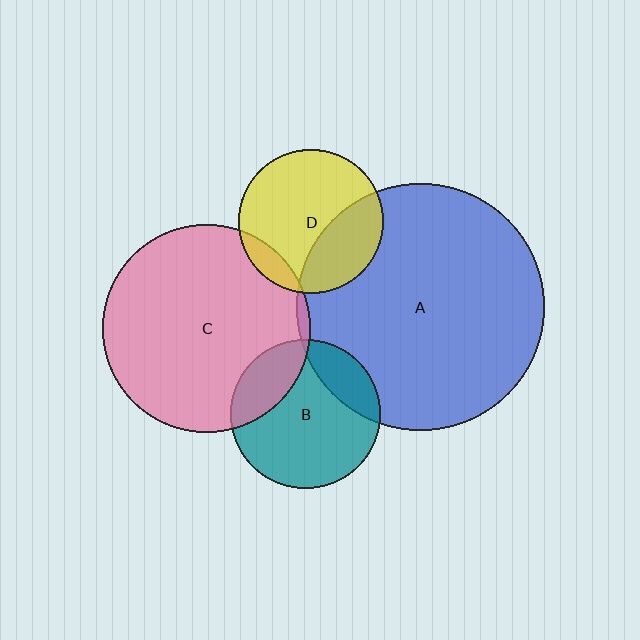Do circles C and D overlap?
Yes.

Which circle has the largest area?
Circle A (blue).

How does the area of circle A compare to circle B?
Approximately 2.8 times.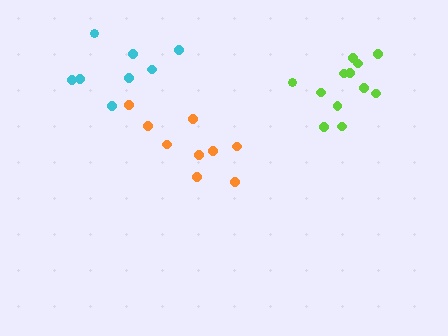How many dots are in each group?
Group 1: 12 dots, Group 2: 8 dots, Group 3: 9 dots (29 total).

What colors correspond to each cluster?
The clusters are colored: lime, cyan, orange.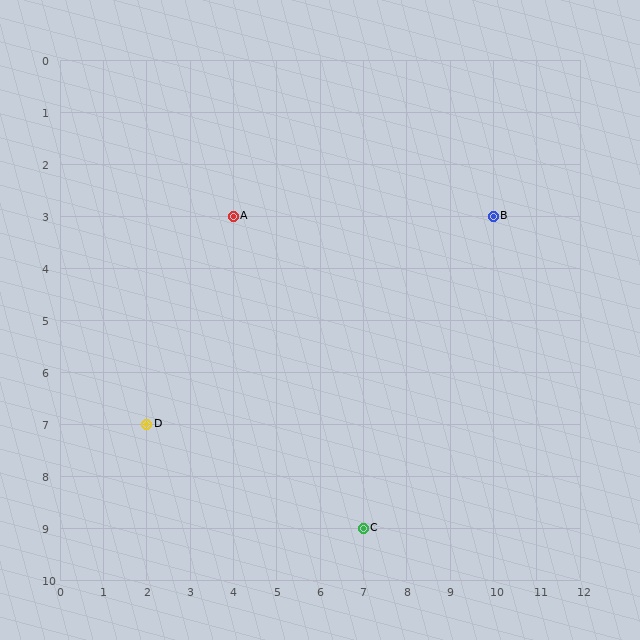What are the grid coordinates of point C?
Point C is at grid coordinates (7, 9).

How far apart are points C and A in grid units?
Points C and A are 3 columns and 6 rows apart (about 6.7 grid units diagonally).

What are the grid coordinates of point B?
Point B is at grid coordinates (10, 3).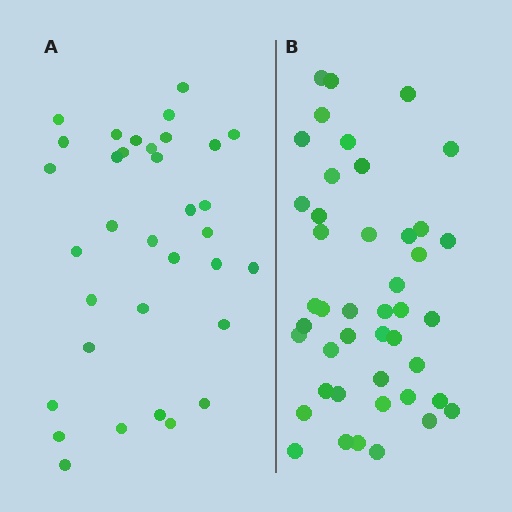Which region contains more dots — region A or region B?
Region B (the right region) has more dots.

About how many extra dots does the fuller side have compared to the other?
Region B has roughly 10 or so more dots than region A.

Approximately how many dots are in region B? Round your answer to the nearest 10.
About 40 dots. (The exact count is 44, which rounds to 40.)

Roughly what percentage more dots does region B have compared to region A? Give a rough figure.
About 30% more.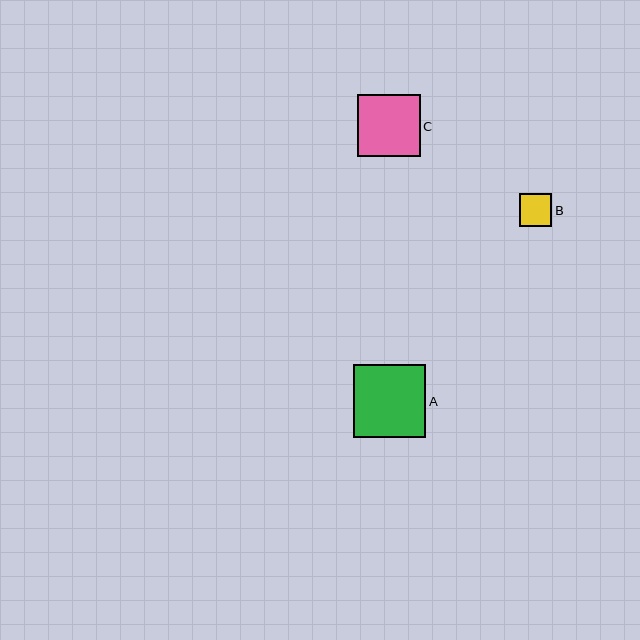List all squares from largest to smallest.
From largest to smallest: A, C, B.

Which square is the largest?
Square A is the largest with a size of approximately 73 pixels.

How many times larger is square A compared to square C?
Square A is approximately 1.2 times the size of square C.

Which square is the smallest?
Square B is the smallest with a size of approximately 32 pixels.